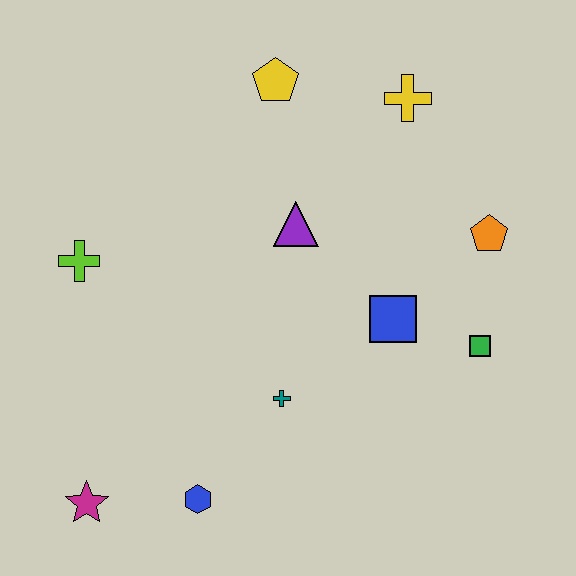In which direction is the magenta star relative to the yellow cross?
The magenta star is below the yellow cross.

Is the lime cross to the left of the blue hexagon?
Yes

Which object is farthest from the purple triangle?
The magenta star is farthest from the purple triangle.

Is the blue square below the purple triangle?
Yes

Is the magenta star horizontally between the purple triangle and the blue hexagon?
No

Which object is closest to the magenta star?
The blue hexagon is closest to the magenta star.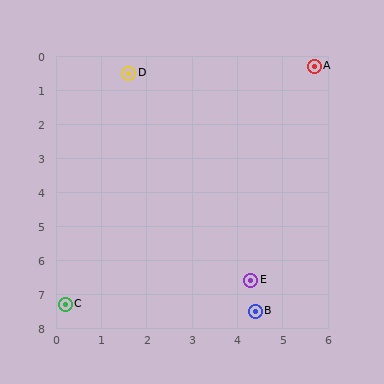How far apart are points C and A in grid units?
Points C and A are about 8.9 grid units apart.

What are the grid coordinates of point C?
Point C is at approximately (0.2, 7.3).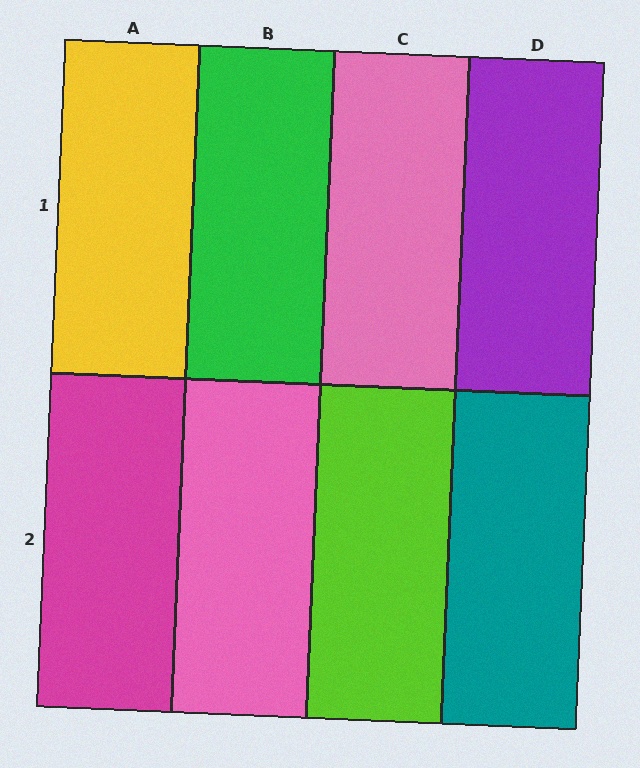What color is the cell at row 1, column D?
Purple.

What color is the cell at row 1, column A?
Yellow.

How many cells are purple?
1 cell is purple.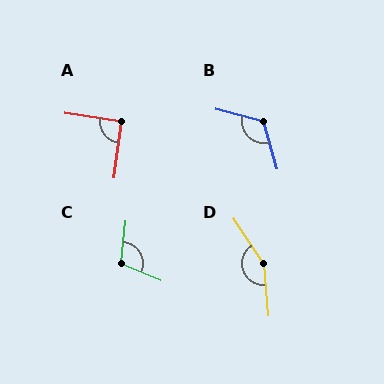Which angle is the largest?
D, at approximately 151 degrees.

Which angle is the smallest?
A, at approximately 91 degrees.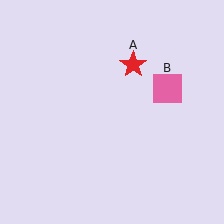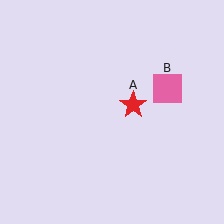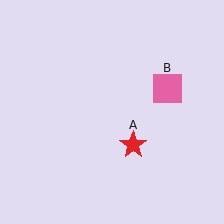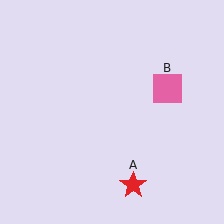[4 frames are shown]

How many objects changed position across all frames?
1 object changed position: red star (object A).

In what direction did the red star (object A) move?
The red star (object A) moved down.